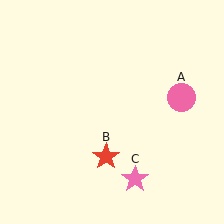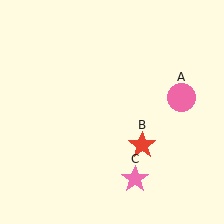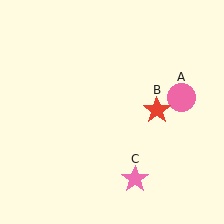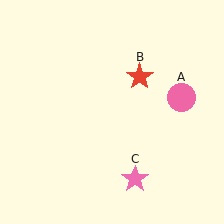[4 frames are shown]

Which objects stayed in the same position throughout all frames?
Pink circle (object A) and pink star (object C) remained stationary.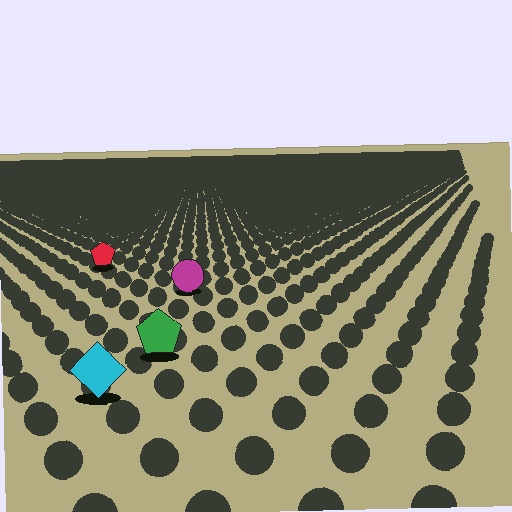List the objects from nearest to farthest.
From nearest to farthest: the cyan diamond, the green pentagon, the magenta circle, the red pentagon.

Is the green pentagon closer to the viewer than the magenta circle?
Yes. The green pentagon is closer — you can tell from the texture gradient: the ground texture is coarser near it.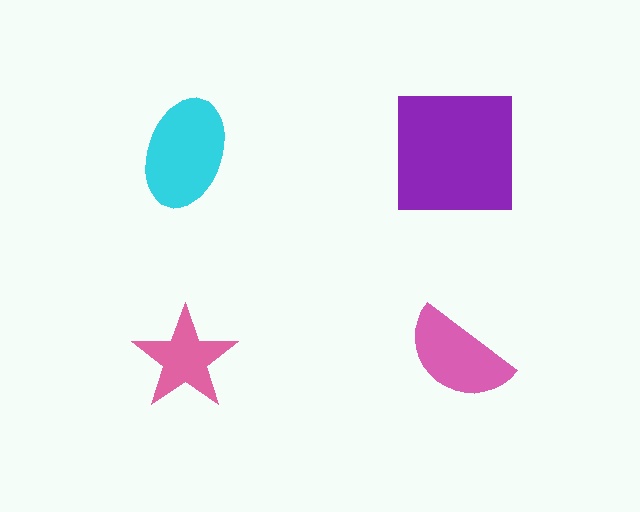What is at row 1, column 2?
A purple square.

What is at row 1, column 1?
A cyan ellipse.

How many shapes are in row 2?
2 shapes.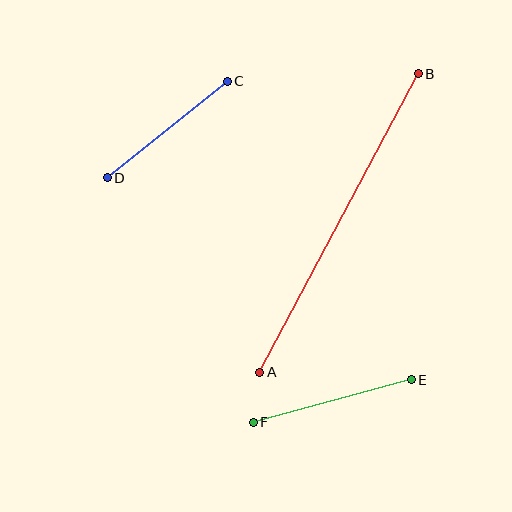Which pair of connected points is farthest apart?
Points A and B are farthest apart.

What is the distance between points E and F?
The distance is approximately 163 pixels.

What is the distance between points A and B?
The distance is approximately 338 pixels.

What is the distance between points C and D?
The distance is approximately 154 pixels.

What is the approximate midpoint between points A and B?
The midpoint is at approximately (339, 223) pixels.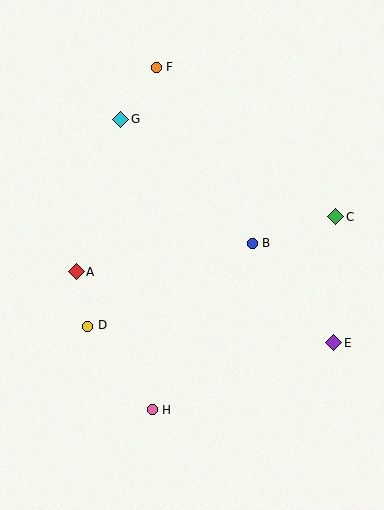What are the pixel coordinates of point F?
Point F is at (156, 68).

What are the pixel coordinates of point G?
Point G is at (121, 120).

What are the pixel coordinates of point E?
Point E is at (334, 343).